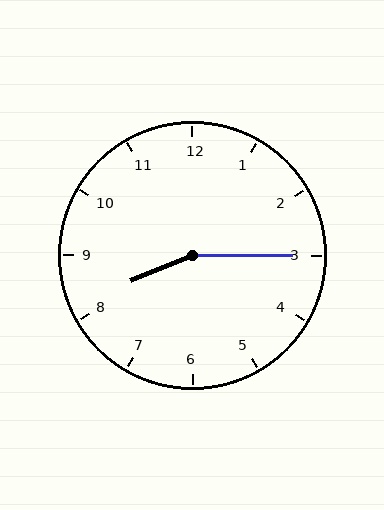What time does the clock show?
8:15.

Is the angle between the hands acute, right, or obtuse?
It is obtuse.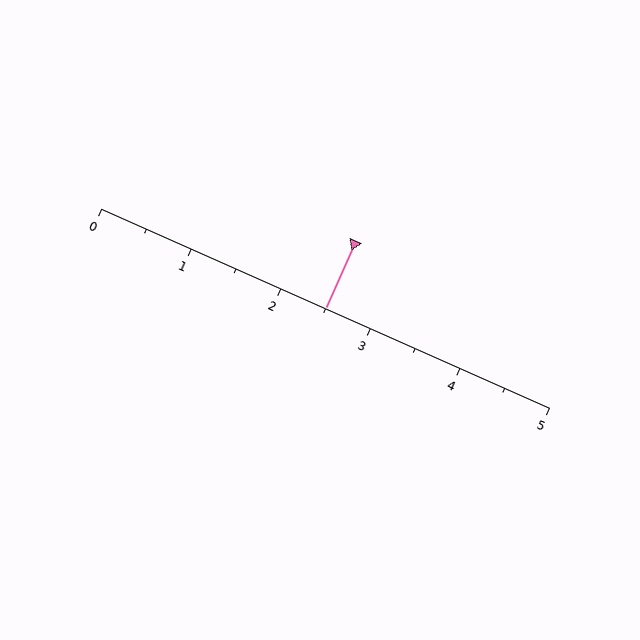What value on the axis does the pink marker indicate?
The marker indicates approximately 2.5.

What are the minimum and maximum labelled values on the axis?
The axis runs from 0 to 5.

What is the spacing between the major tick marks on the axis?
The major ticks are spaced 1 apart.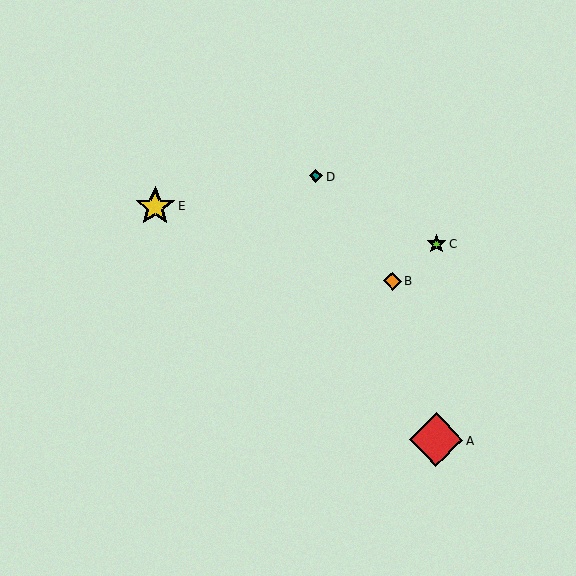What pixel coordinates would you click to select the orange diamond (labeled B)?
Click at (393, 281) to select the orange diamond B.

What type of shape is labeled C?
Shape C is a lime star.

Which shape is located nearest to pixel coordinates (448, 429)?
The red diamond (labeled A) at (436, 440) is nearest to that location.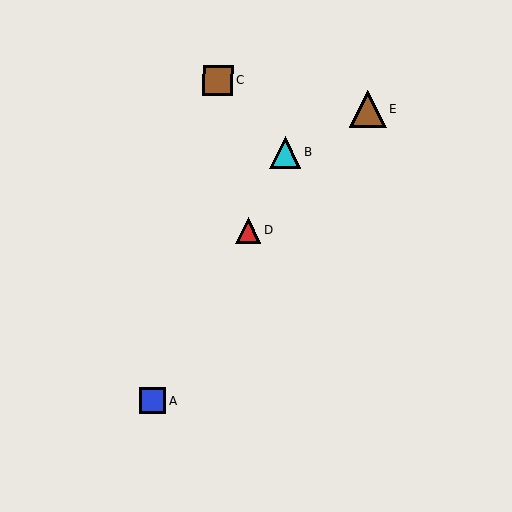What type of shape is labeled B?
Shape B is a cyan triangle.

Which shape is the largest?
The brown triangle (labeled E) is the largest.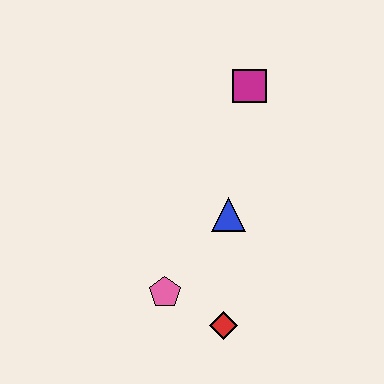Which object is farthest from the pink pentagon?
The magenta square is farthest from the pink pentagon.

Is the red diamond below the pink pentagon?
Yes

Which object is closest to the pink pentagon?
The red diamond is closest to the pink pentagon.